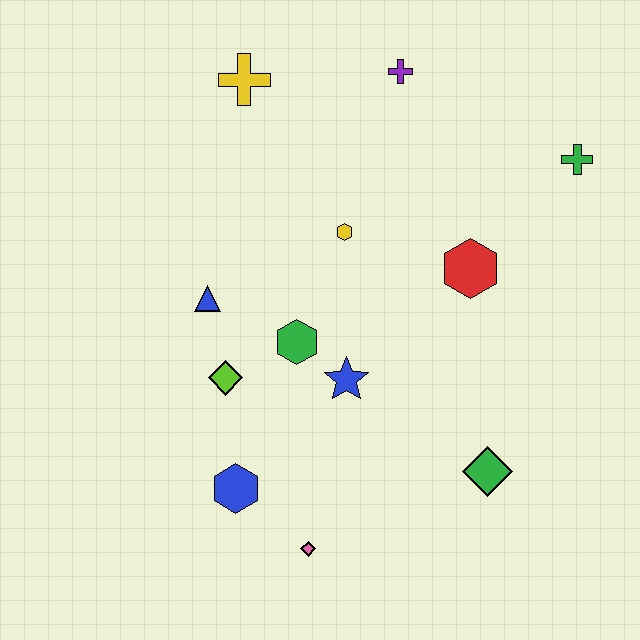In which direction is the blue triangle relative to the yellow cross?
The blue triangle is below the yellow cross.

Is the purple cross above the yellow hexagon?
Yes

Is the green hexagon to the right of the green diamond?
No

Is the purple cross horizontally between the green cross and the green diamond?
No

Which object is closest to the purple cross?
The yellow cross is closest to the purple cross.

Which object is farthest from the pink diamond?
The purple cross is farthest from the pink diamond.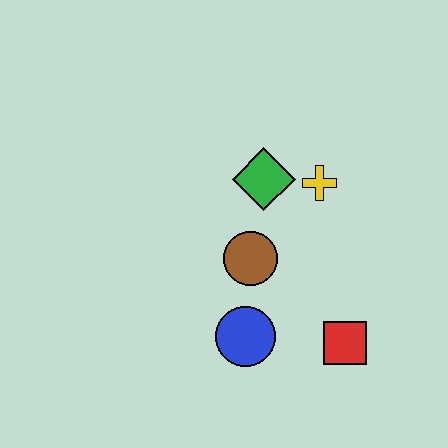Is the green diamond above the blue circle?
Yes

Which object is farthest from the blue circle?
The yellow cross is farthest from the blue circle.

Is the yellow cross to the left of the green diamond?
No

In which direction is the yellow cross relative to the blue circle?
The yellow cross is above the blue circle.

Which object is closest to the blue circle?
The brown circle is closest to the blue circle.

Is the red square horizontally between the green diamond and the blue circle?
No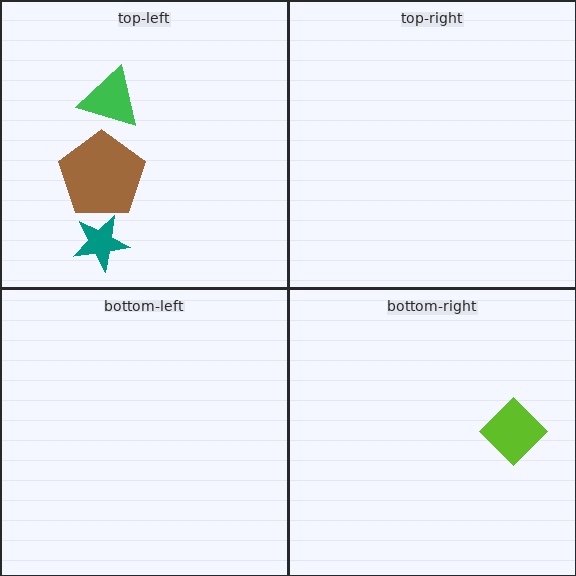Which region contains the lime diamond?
The bottom-right region.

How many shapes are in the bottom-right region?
1.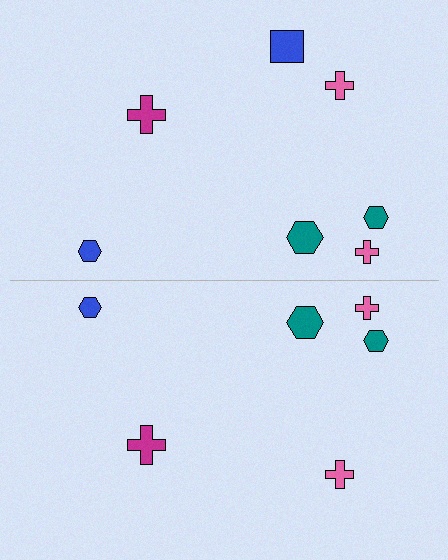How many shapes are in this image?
There are 13 shapes in this image.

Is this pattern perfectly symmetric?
No, the pattern is not perfectly symmetric. A blue square is missing from the bottom side.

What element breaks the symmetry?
A blue square is missing from the bottom side.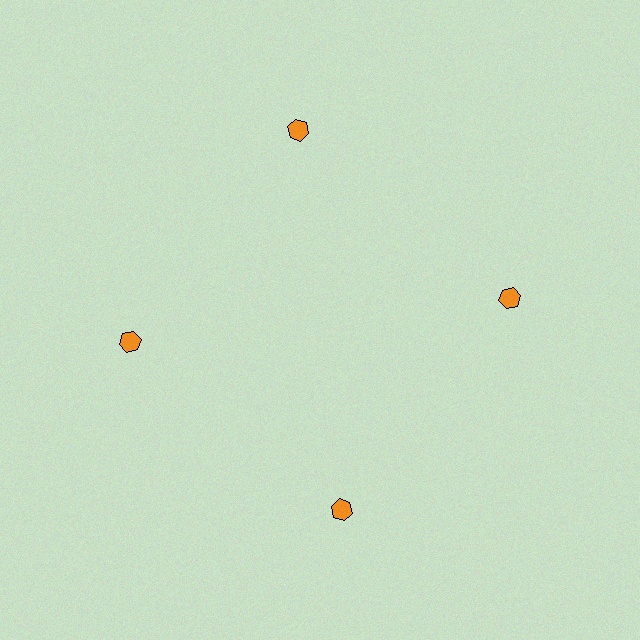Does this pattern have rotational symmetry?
Yes, this pattern has 4-fold rotational symmetry. It looks the same after rotating 90 degrees around the center.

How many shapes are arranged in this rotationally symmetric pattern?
There are 4 shapes, arranged in 4 groups of 1.